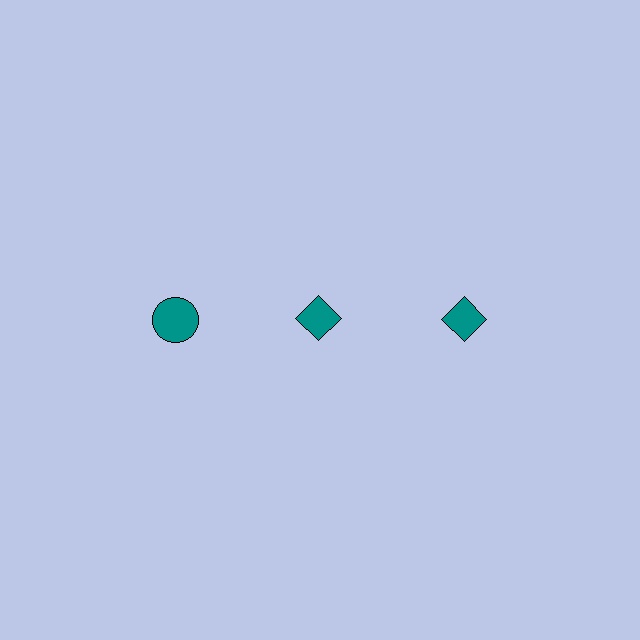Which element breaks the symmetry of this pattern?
The teal circle in the top row, leftmost column breaks the symmetry. All other shapes are teal diamonds.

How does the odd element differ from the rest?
It has a different shape: circle instead of diamond.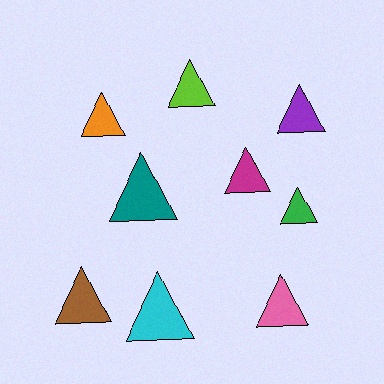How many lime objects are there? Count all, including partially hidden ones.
There is 1 lime object.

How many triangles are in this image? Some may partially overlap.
There are 9 triangles.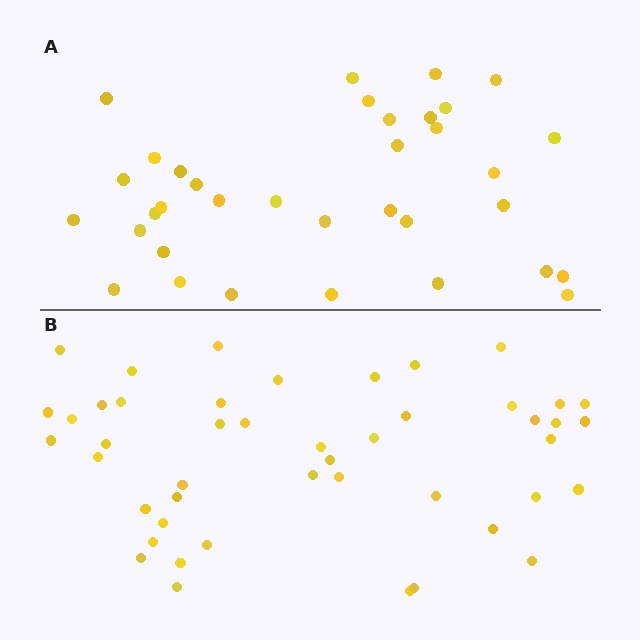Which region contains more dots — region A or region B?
Region B (the bottom region) has more dots.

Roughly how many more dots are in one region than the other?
Region B has roughly 12 or so more dots than region A.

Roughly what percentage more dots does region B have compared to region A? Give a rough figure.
About 30% more.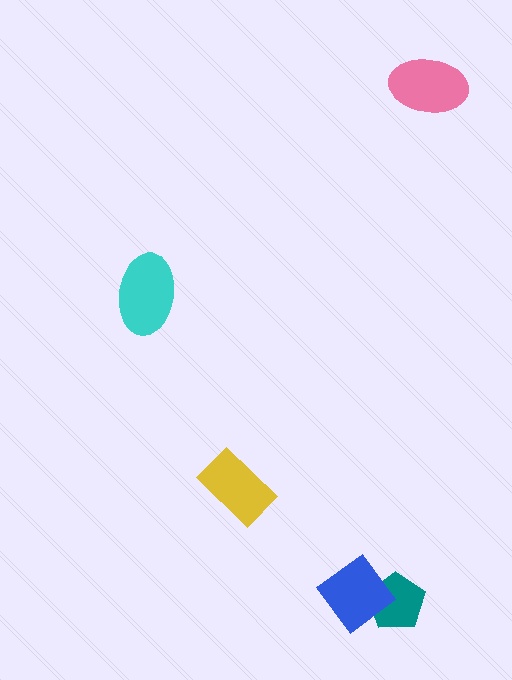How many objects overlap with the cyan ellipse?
0 objects overlap with the cyan ellipse.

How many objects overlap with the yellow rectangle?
0 objects overlap with the yellow rectangle.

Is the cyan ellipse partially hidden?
No, no other shape covers it.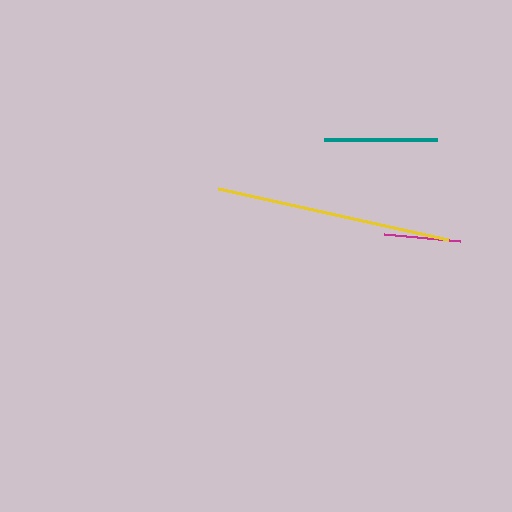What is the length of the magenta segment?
The magenta segment is approximately 77 pixels long.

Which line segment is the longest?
The yellow line is the longest at approximately 235 pixels.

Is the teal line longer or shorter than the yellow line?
The yellow line is longer than the teal line.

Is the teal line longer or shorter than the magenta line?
The teal line is longer than the magenta line.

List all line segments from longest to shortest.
From longest to shortest: yellow, teal, magenta.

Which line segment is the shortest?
The magenta line is the shortest at approximately 77 pixels.